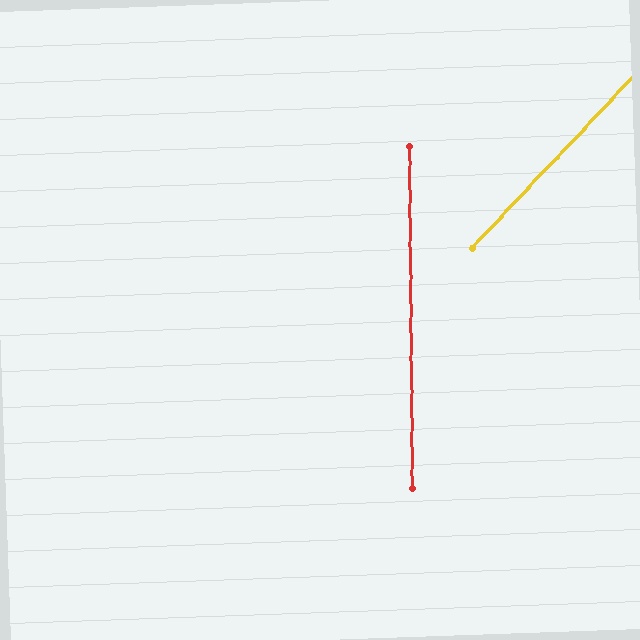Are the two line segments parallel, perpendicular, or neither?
Neither parallel nor perpendicular — they differ by about 44°.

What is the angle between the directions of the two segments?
Approximately 44 degrees.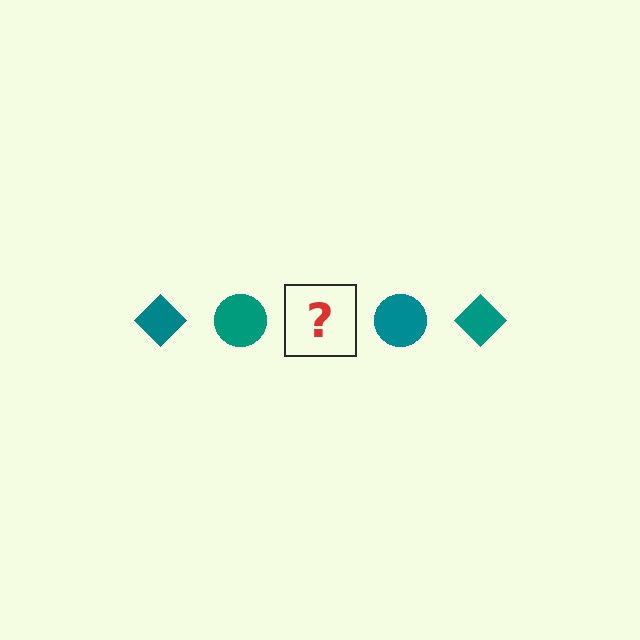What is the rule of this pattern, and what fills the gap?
The rule is that the pattern cycles through diamond, circle shapes in teal. The gap should be filled with a teal diamond.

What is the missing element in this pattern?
The missing element is a teal diamond.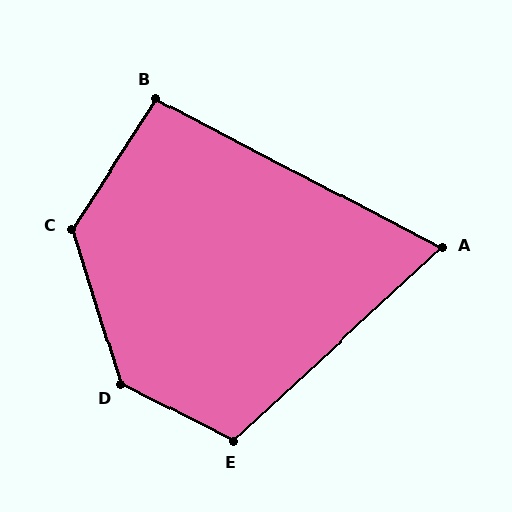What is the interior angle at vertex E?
Approximately 110 degrees (obtuse).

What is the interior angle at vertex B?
Approximately 95 degrees (obtuse).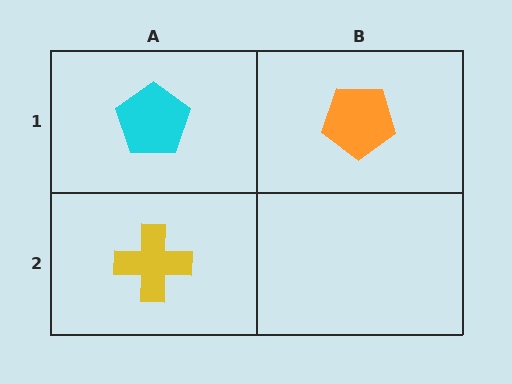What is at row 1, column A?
A cyan pentagon.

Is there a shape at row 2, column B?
No, that cell is empty.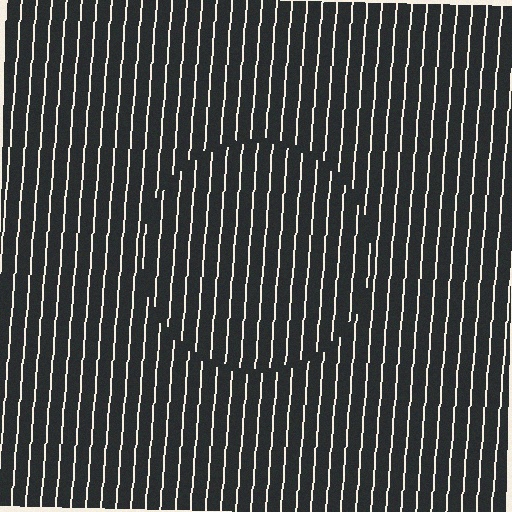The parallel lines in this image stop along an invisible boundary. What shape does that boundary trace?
An illusory circle. The interior of the shape contains the same grating, shifted by half a period — the contour is defined by the phase discontinuity where line-ends from the inner and outer gratings abut.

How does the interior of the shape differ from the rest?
The interior of the shape contains the same grating, shifted by half a period — the contour is defined by the phase discontinuity where line-ends from the inner and outer gratings abut.